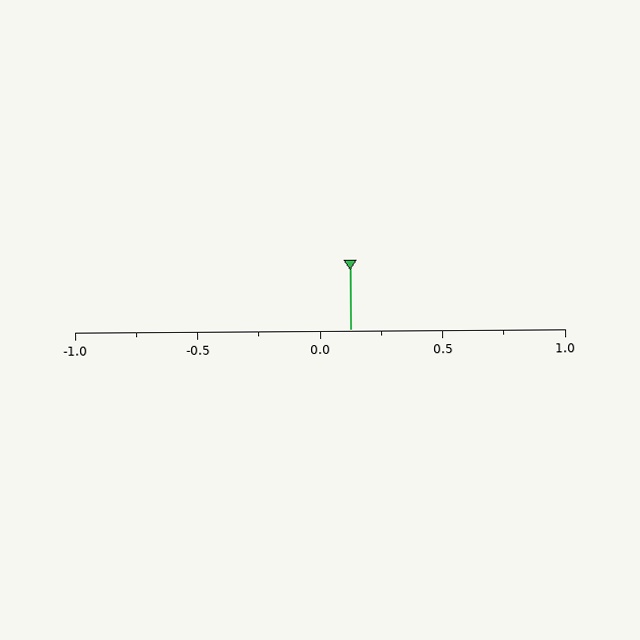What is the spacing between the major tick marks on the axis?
The major ticks are spaced 0.5 apart.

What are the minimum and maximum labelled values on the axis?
The axis runs from -1.0 to 1.0.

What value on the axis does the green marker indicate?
The marker indicates approximately 0.12.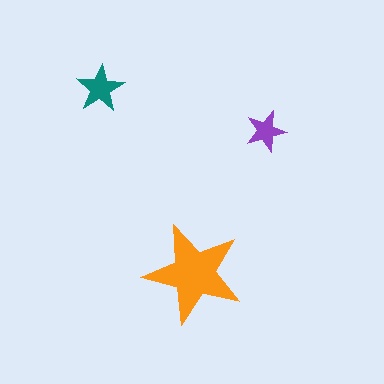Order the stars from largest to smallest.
the orange one, the teal one, the purple one.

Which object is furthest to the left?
The teal star is leftmost.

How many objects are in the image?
There are 3 objects in the image.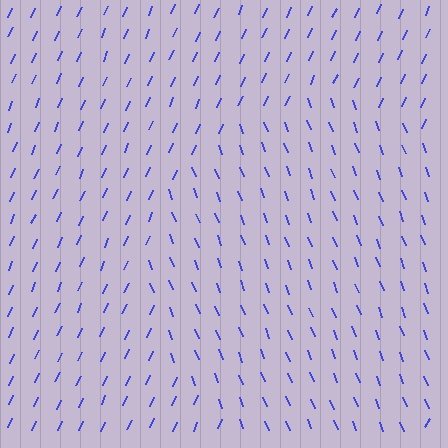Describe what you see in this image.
The image is filled with small blue line segments. A circle region in the image has lines oriented differently from the surrounding lines, creating a visible texture boundary.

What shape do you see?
I see a circle.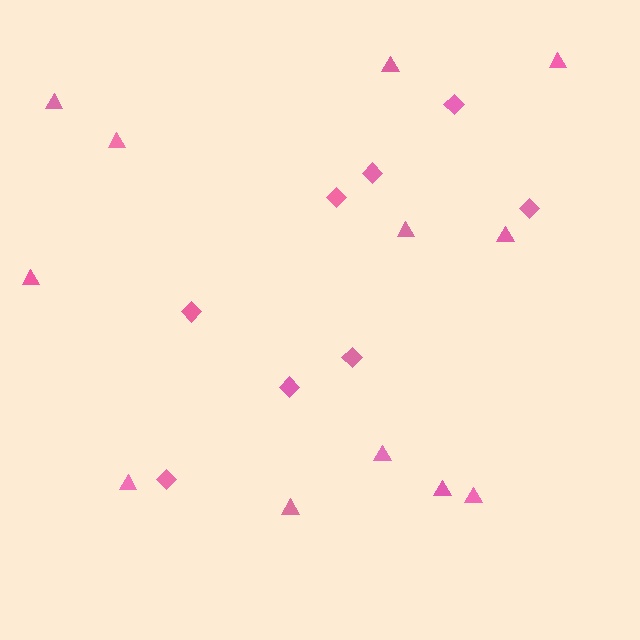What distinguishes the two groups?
There are 2 groups: one group of triangles (12) and one group of diamonds (8).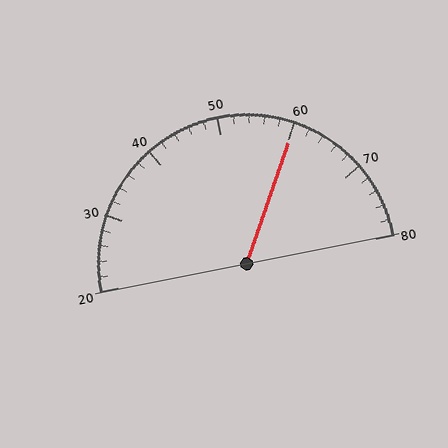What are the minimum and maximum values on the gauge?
The gauge ranges from 20 to 80.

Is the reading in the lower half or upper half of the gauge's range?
The reading is in the upper half of the range (20 to 80).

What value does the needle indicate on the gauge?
The needle indicates approximately 60.